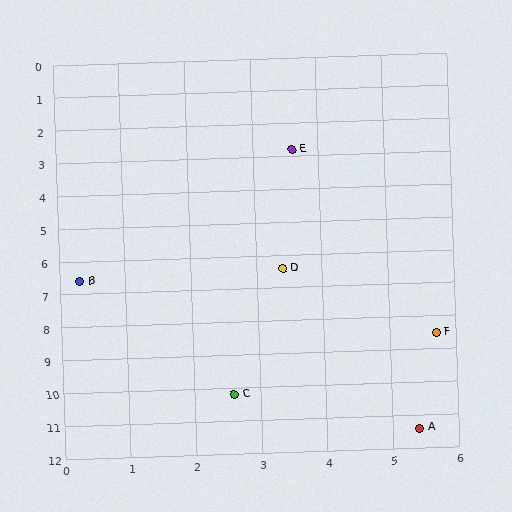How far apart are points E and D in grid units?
Points E and D are about 3.6 grid units apart.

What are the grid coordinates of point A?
Point A is at approximately (5.4, 11.4).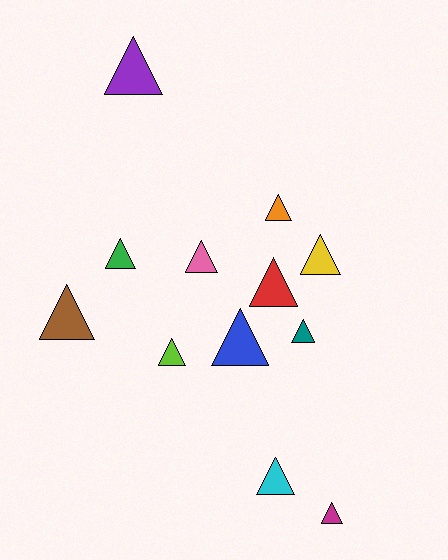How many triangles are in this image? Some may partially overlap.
There are 12 triangles.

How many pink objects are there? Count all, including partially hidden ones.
There is 1 pink object.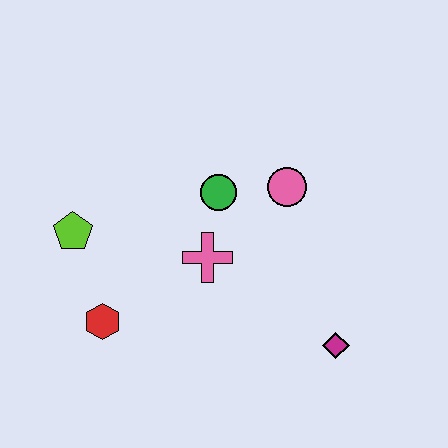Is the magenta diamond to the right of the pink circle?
Yes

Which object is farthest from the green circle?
The magenta diamond is farthest from the green circle.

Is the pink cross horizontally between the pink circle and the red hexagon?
Yes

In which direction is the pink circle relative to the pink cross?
The pink circle is to the right of the pink cross.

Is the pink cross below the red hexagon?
No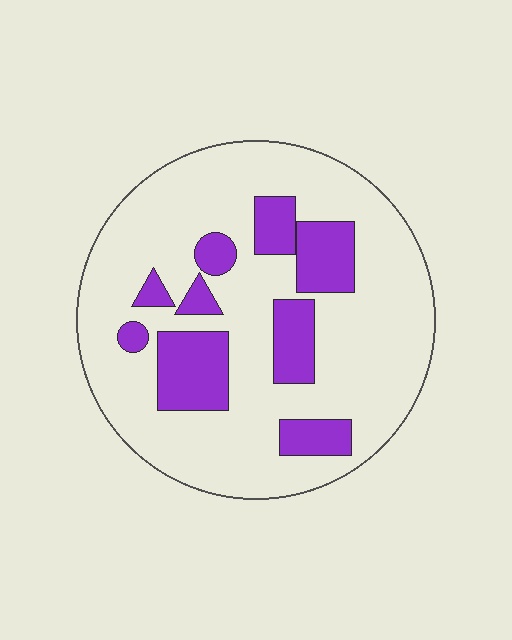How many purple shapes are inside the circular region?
9.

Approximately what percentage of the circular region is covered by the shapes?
Approximately 25%.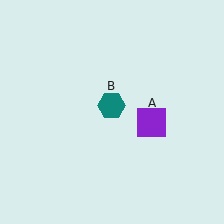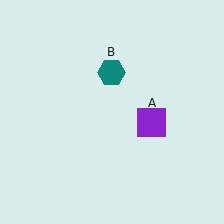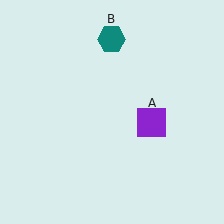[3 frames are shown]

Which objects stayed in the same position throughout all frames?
Purple square (object A) remained stationary.